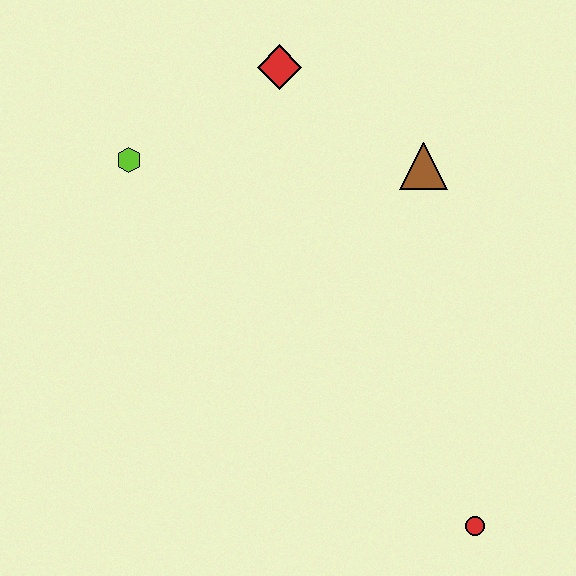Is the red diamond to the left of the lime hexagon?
No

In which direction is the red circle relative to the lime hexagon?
The red circle is below the lime hexagon.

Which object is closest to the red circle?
The brown triangle is closest to the red circle.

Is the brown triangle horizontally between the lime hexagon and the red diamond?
No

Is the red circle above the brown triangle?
No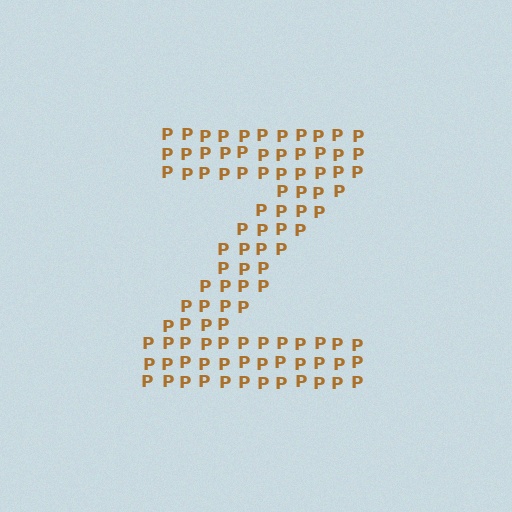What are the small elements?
The small elements are letter P's.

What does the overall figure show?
The overall figure shows the letter Z.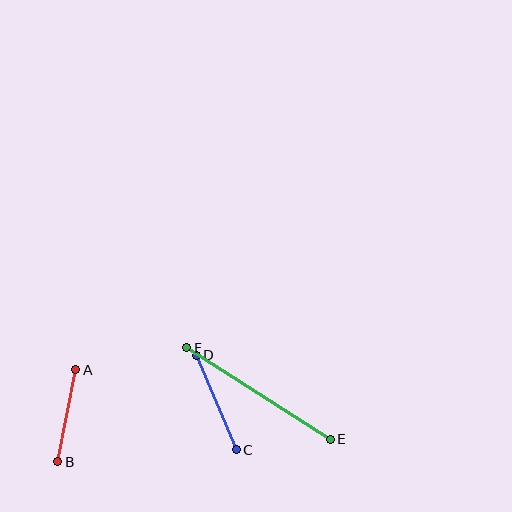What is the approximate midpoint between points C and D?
The midpoint is at approximately (216, 403) pixels.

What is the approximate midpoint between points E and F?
The midpoint is at approximately (259, 394) pixels.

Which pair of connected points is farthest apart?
Points E and F are farthest apart.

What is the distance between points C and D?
The distance is approximately 103 pixels.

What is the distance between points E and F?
The distance is approximately 170 pixels.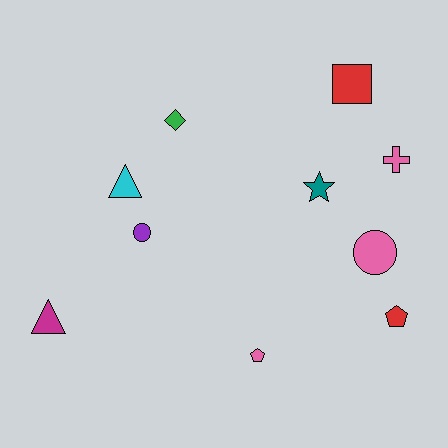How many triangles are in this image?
There are 2 triangles.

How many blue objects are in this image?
There are no blue objects.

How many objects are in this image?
There are 10 objects.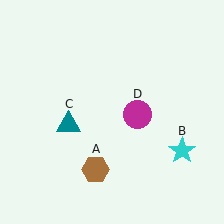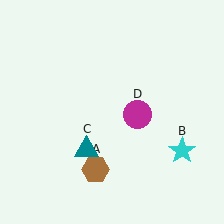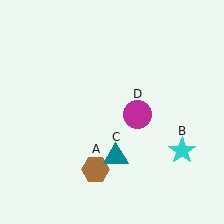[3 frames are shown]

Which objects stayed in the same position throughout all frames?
Brown hexagon (object A) and cyan star (object B) and magenta circle (object D) remained stationary.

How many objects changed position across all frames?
1 object changed position: teal triangle (object C).